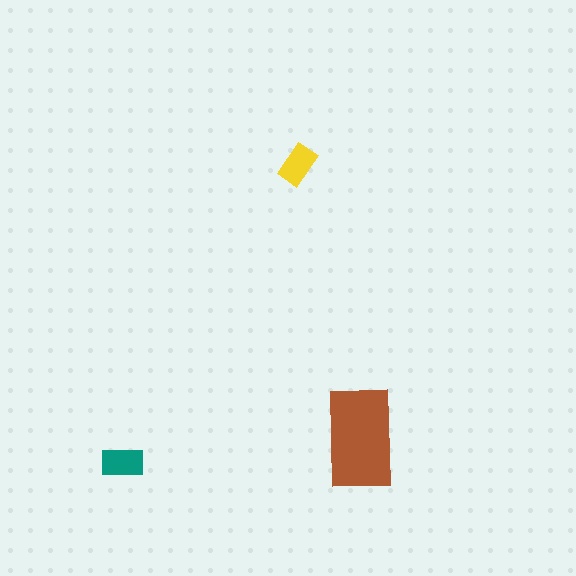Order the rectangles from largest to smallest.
the brown one, the teal one, the yellow one.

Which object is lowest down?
The teal rectangle is bottommost.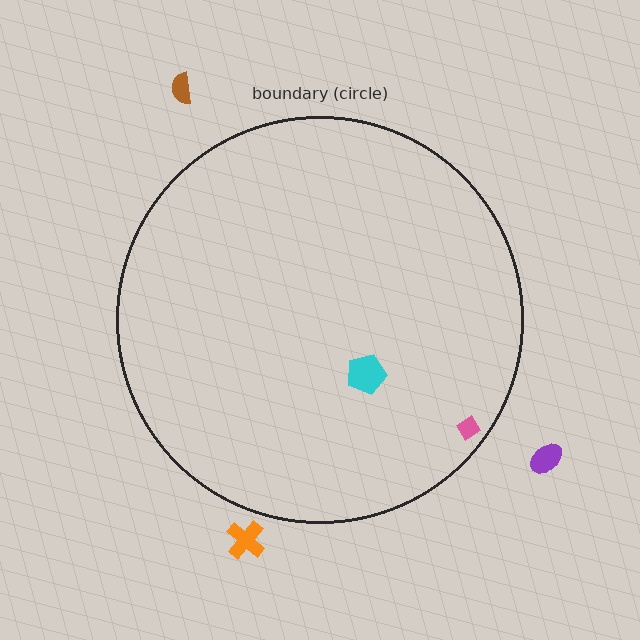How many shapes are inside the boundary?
2 inside, 3 outside.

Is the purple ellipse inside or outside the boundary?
Outside.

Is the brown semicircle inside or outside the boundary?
Outside.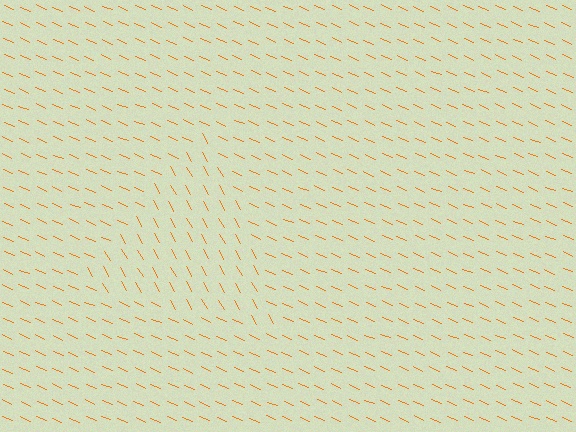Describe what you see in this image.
The image is filled with small orange line segments. A triangle region in the image has lines oriented differently from the surrounding lines, creating a visible texture boundary.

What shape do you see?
I see a triangle.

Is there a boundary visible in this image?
Yes, there is a texture boundary formed by a change in line orientation.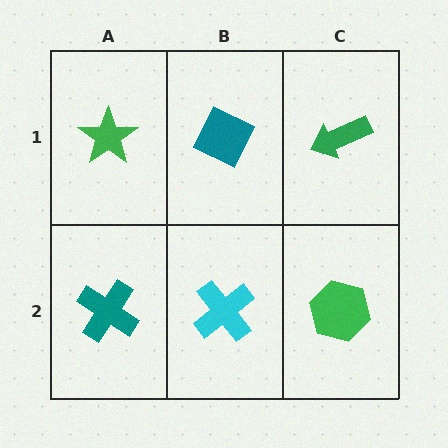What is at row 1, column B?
A teal diamond.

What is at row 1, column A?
A green star.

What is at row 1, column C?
A green arrow.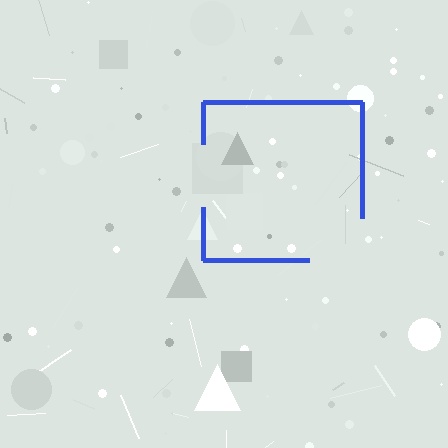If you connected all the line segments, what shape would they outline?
They would outline a square.